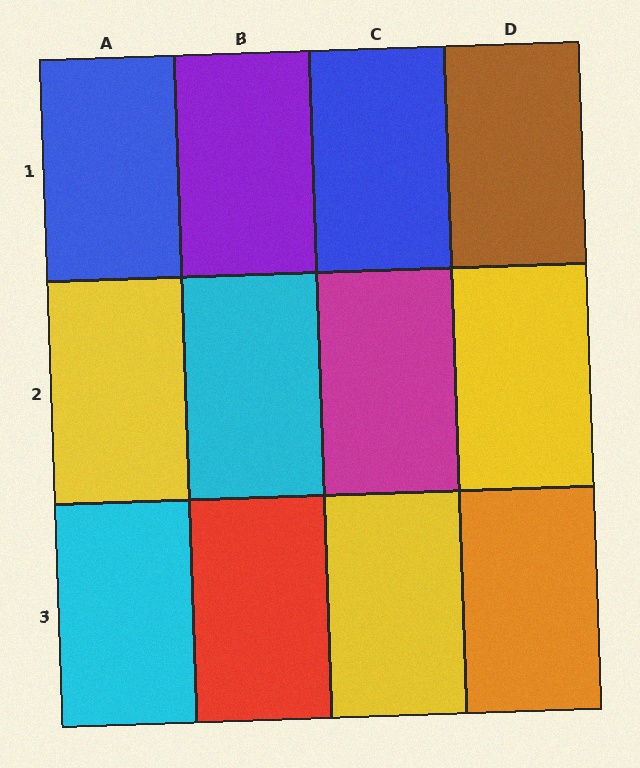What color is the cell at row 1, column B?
Purple.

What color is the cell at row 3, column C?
Yellow.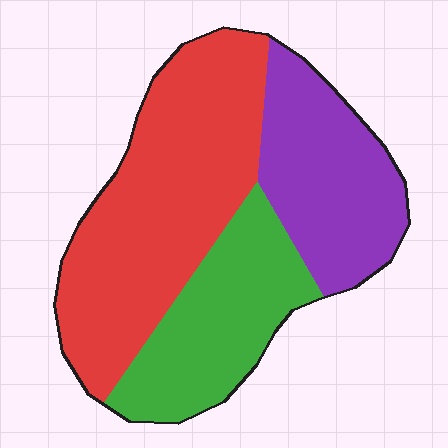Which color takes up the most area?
Red, at roughly 45%.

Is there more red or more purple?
Red.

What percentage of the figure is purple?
Purple takes up between a quarter and a half of the figure.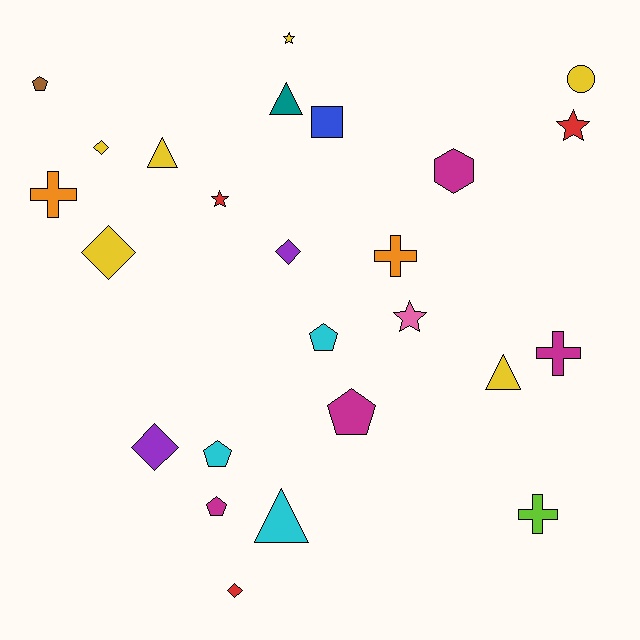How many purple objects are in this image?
There are 2 purple objects.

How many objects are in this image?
There are 25 objects.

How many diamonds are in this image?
There are 5 diamonds.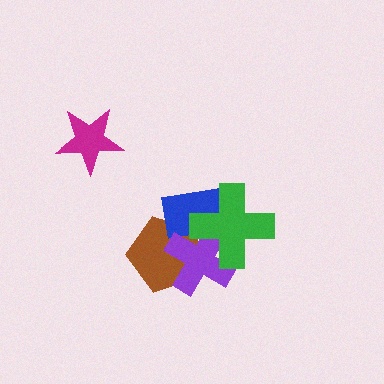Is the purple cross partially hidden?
Yes, it is partially covered by another shape.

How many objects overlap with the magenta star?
0 objects overlap with the magenta star.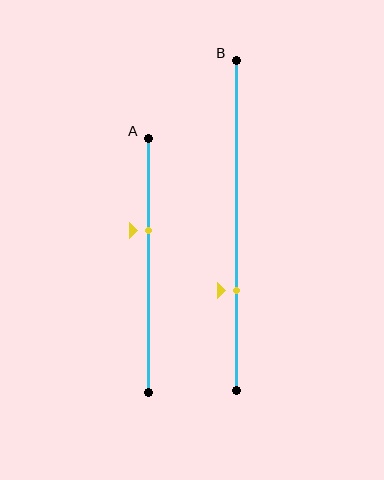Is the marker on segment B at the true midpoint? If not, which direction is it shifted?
No, the marker on segment B is shifted downward by about 20% of the segment length.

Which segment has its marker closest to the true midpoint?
Segment A has its marker closest to the true midpoint.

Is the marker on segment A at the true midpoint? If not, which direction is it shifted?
No, the marker on segment A is shifted upward by about 14% of the segment length.